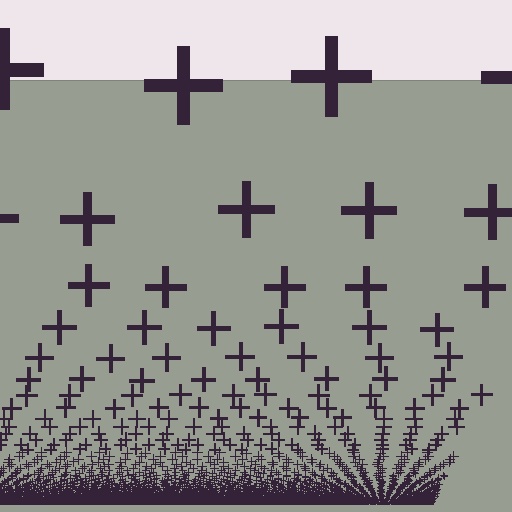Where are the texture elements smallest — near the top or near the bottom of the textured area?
Near the bottom.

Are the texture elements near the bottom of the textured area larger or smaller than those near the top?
Smaller. The gradient is inverted — elements near the bottom are smaller and denser.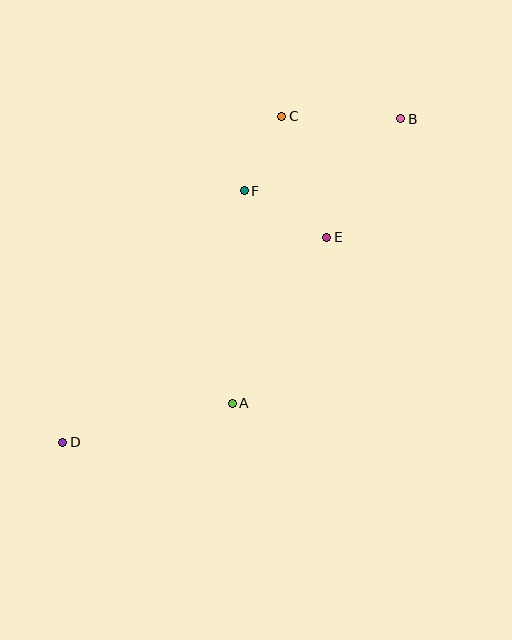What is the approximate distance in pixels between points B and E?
The distance between B and E is approximately 140 pixels.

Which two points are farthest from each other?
Points B and D are farthest from each other.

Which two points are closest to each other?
Points C and F are closest to each other.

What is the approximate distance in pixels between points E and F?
The distance between E and F is approximately 95 pixels.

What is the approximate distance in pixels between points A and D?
The distance between A and D is approximately 174 pixels.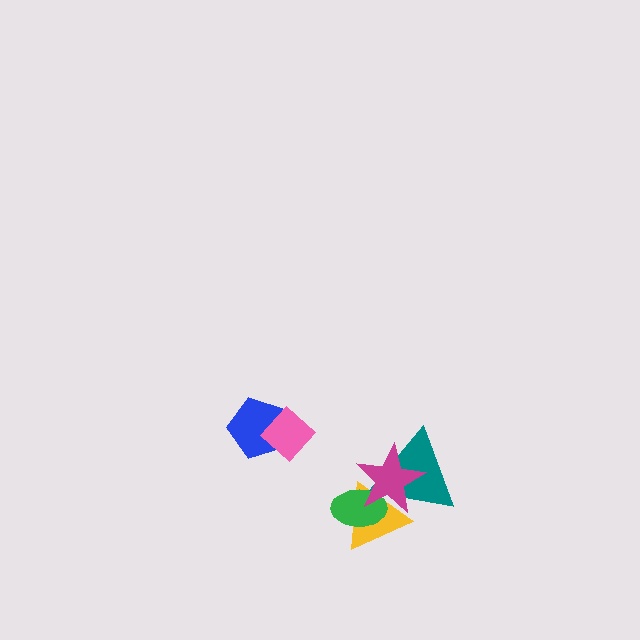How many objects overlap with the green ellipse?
3 objects overlap with the green ellipse.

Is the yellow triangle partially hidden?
Yes, it is partially covered by another shape.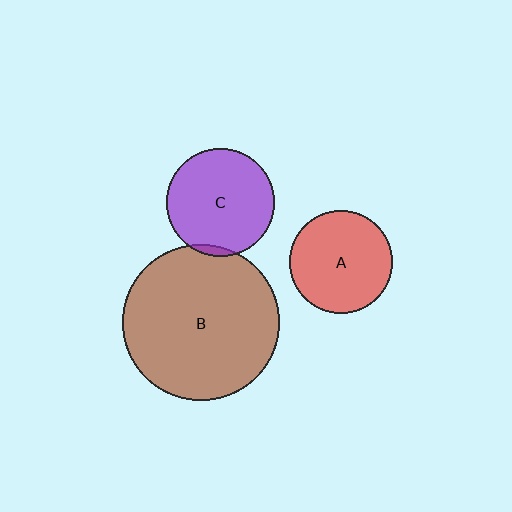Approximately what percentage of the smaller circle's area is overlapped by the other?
Approximately 5%.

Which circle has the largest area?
Circle B (brown).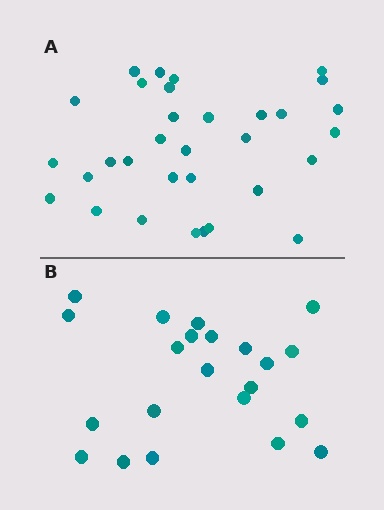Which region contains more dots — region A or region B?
Region A (the top region) has more dots.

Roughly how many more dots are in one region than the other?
Region A has roughly 10 or so more dots than region B.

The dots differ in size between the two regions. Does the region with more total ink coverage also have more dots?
No. Region B has more total ink coverage because its dots are larger, but region A actually contains more individual dots. Total area can be misleading — the number of items is what matters here.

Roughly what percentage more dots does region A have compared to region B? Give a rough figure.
About 45% more.